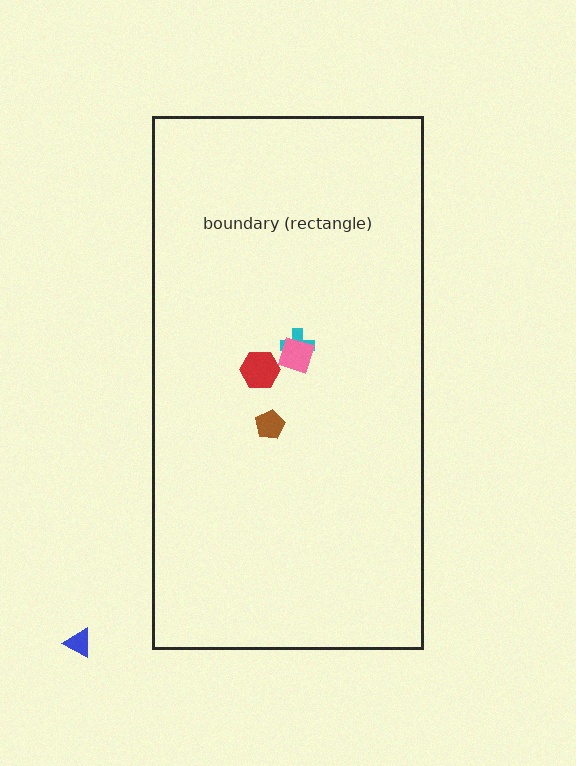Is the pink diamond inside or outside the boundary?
Inside.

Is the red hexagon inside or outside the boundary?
Inside.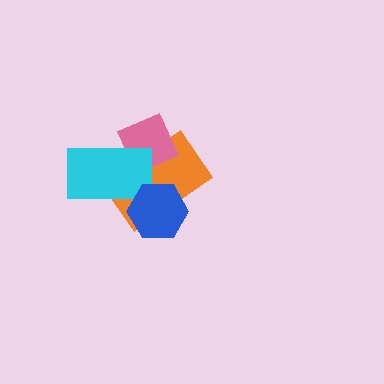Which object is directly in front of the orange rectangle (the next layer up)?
The pink diamond is directly in front of the orange rectangle.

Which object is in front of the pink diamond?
The cyan rectangle is in front of the pink diamond.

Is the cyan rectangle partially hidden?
Yes, it is partially covered by another shape.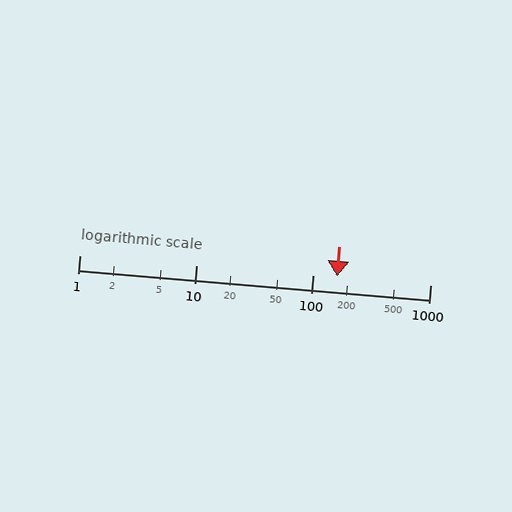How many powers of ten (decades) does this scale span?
The scale spans 3 decades, from 1 to 1000.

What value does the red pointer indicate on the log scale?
The pointer indicates approximately 160.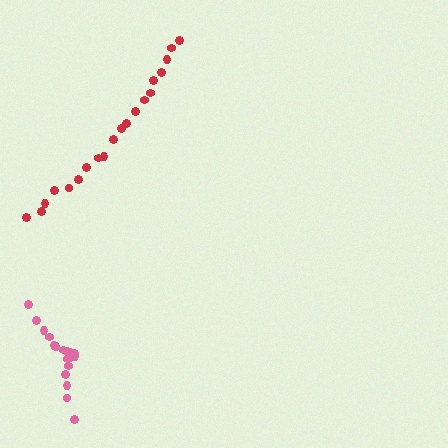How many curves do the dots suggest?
There are 2 distinct paths.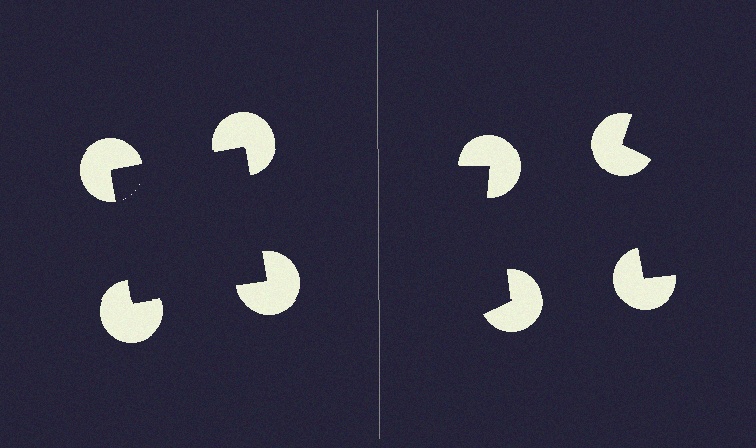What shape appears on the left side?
An illusory square.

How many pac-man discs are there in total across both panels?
8 — 4 on each side.